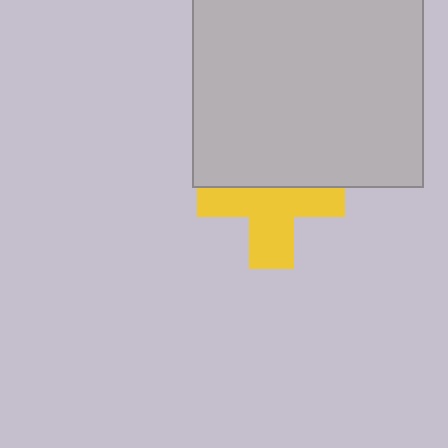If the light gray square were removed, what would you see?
You would see the complete yellow cross.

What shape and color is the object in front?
The object in front is a light gray square.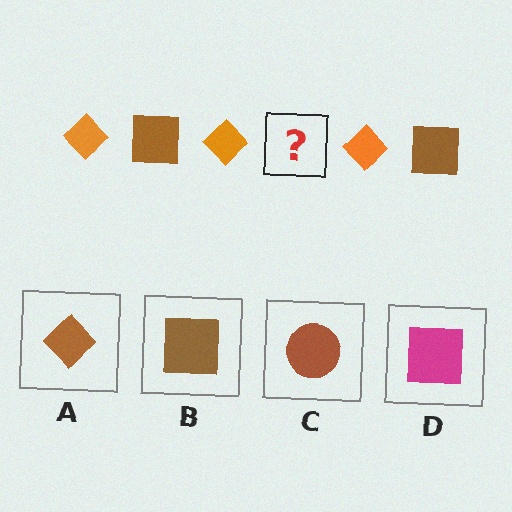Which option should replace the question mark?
Option B.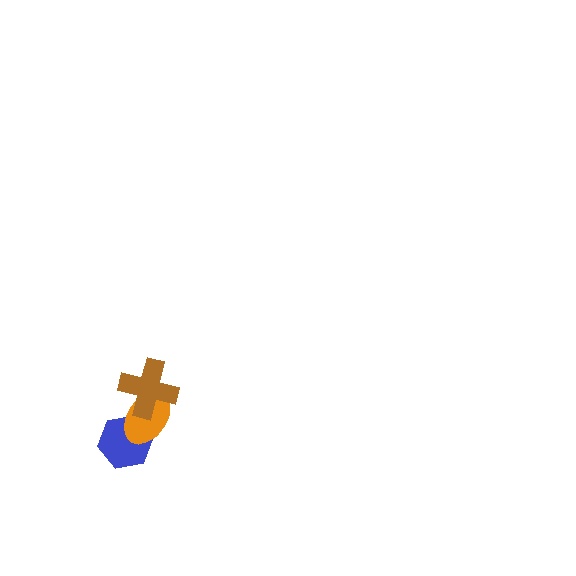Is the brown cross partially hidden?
No, no other shape covers it.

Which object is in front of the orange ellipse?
The brown cross is in front of the orange ellipse.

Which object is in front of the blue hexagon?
The orange ellipse is in front of the blue hexagon.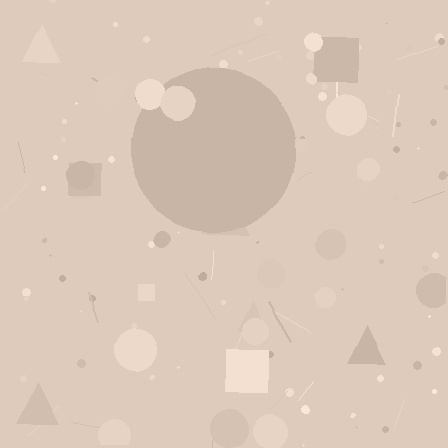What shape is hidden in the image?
A circle is hidden in the image.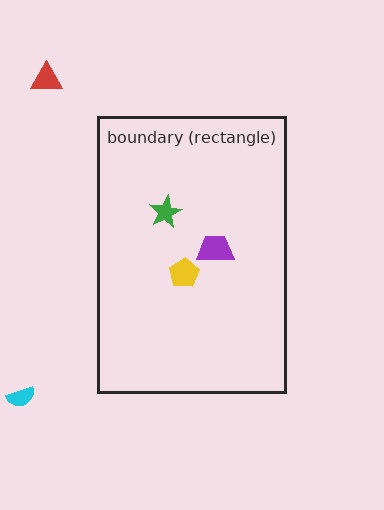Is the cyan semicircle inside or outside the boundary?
Outside.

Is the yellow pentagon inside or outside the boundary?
Inside.